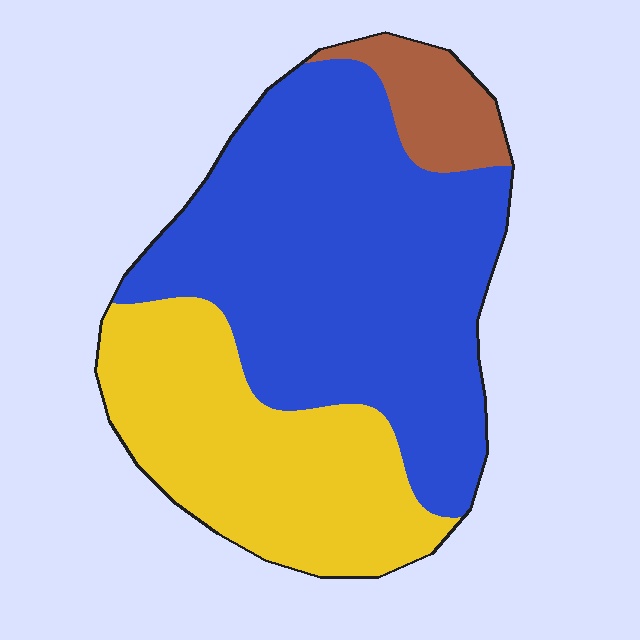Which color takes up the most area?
Blue, at roughly 60%.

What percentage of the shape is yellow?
Yellow takes up about one third (1/3) of the shape.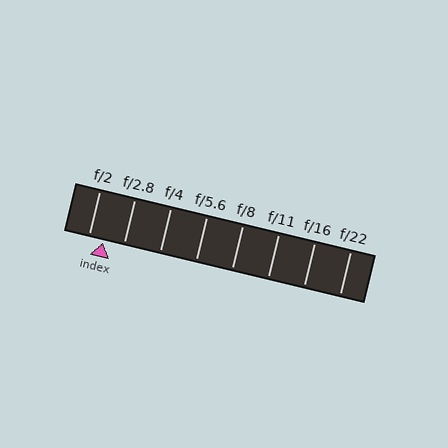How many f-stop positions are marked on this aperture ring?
There are 8 f-stop positions marked.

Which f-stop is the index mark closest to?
The index mark is closest to f/2.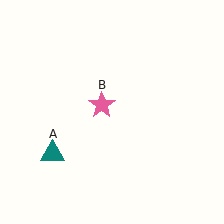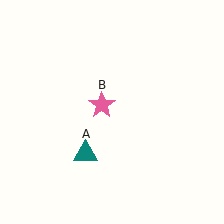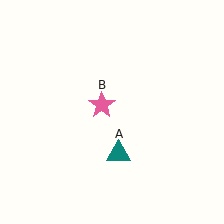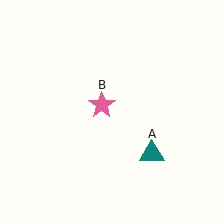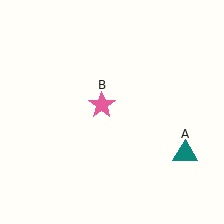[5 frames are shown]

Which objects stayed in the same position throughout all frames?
Pink star (object B) remained stationary.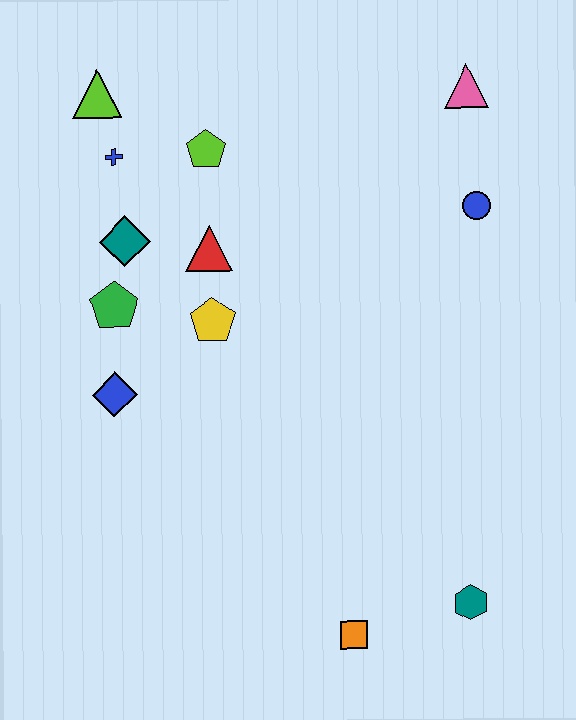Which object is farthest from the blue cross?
The teal hexagon is farthest from the blue cross.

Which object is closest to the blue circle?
The pink triangle is closest to the blue circle.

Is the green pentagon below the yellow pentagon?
No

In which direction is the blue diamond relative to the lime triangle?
The blue diamond is below the lime triangle.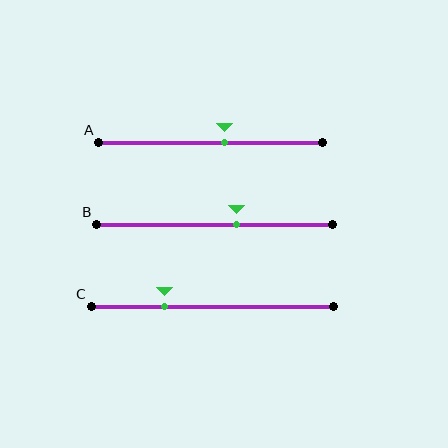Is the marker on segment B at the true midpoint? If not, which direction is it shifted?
No, the marker on segment B is shifted to the right by about 9% of the segment length.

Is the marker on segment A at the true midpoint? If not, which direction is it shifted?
No, the marker on segment A is shifted to the right by about 6% of the segment length.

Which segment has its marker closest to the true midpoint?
Segment A has its marker closest to the true midpoint.